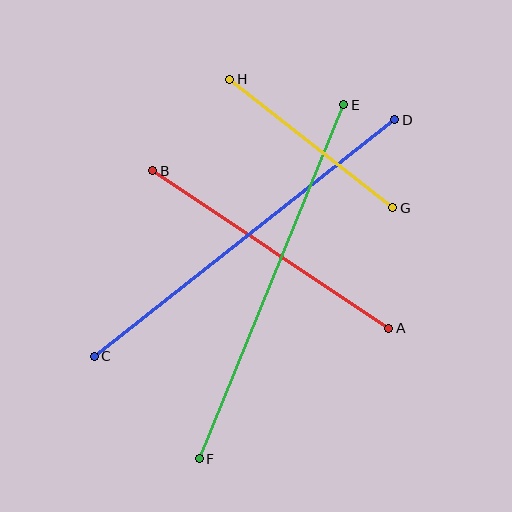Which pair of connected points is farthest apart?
Points C and D are farthest apart.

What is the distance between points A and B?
The distance is approximately 284 pixels.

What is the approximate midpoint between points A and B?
The midpoint is at approximately (271, 249) pixels.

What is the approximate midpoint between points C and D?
The midpoint is at approximately (245, 238) pixels.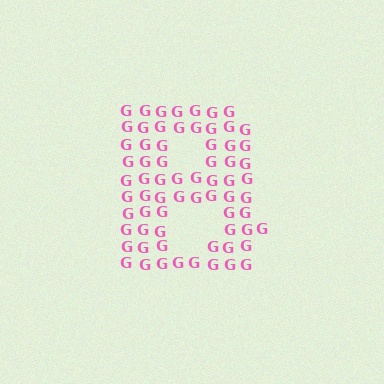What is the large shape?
The large shape is the letter B.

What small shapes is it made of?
It is made of small letter G's.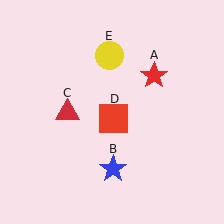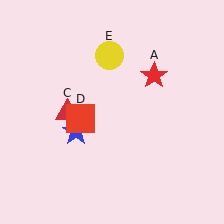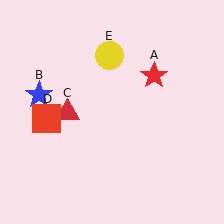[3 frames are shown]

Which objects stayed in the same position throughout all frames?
Red star (object A) and red triangle (object C) and yellow circle (object E) remained stationary.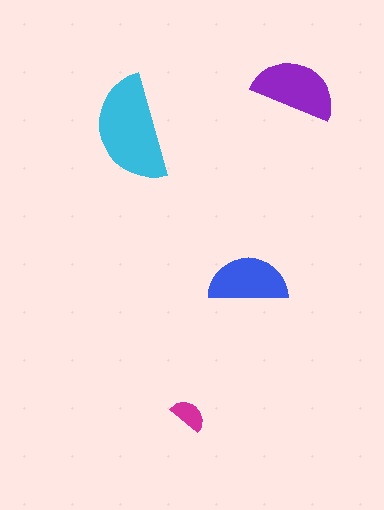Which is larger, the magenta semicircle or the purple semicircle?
The purple one.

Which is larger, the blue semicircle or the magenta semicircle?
The blue one.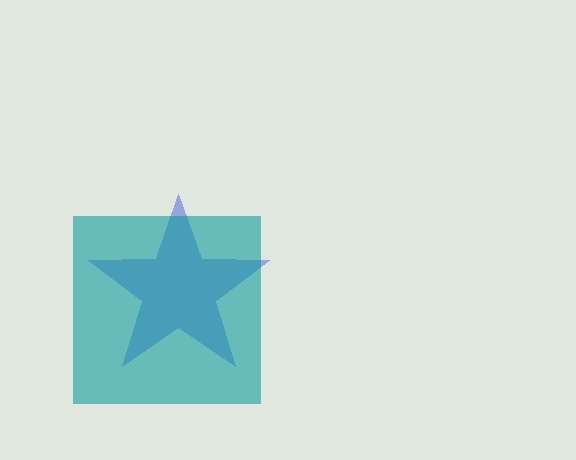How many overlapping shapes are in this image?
There are 2 overlapping shapes in the image.